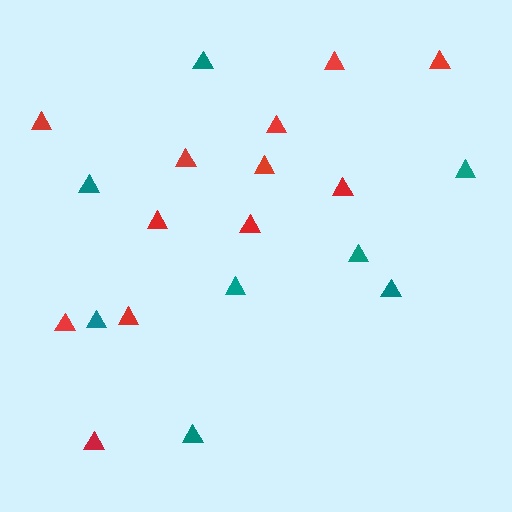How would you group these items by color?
There are 2 groups: one group of red triangles (12) and one group of teal triangles (8).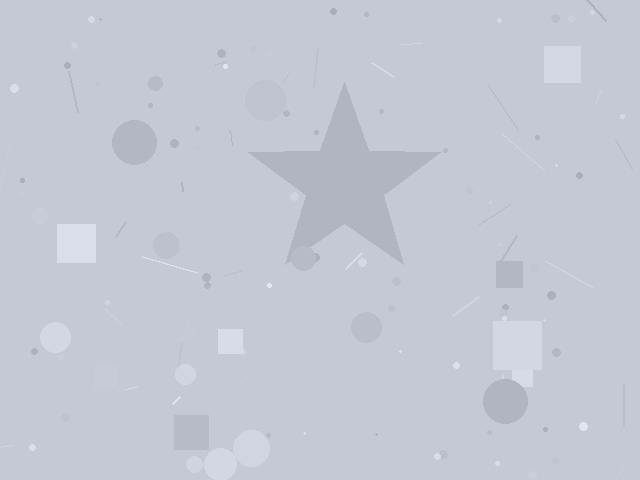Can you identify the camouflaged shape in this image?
The camouflaged shape is a star.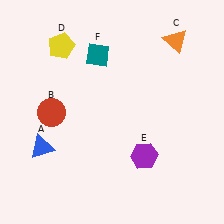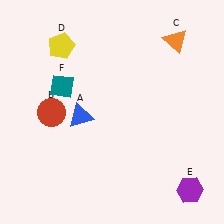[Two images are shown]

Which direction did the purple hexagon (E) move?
The purple hexagon (E) moved right.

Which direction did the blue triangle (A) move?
The blue triangle (A) moved right.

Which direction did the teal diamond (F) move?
The teal diamond (F) moved left.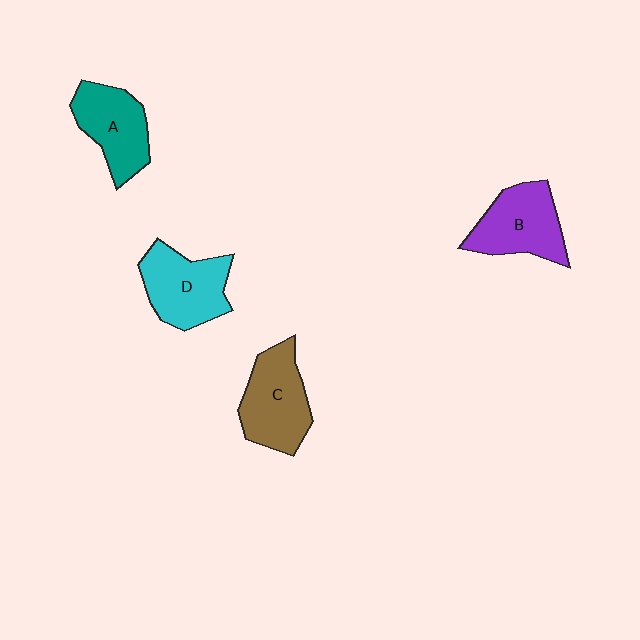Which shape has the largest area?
Shape C (brown).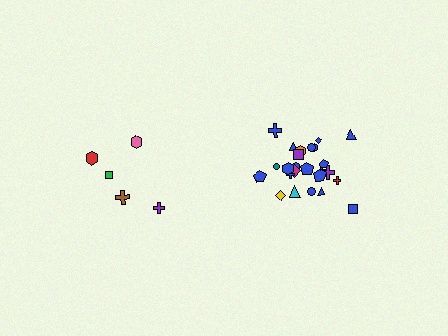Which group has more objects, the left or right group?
The right group.